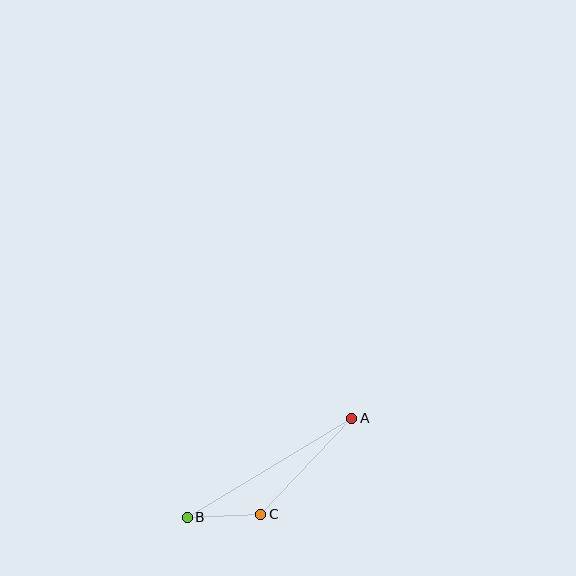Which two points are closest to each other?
Points B and C are closest to each other.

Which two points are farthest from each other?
Points A and B are farthest from each other.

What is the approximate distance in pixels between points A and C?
The distance between A and C is approximately 132 pixels.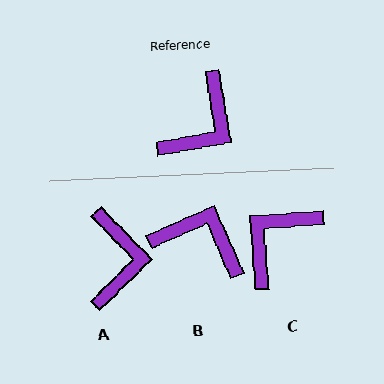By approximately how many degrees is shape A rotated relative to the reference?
Approximately 34 degrees counter-clockwise.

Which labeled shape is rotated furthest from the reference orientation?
C, about 175 degrees away.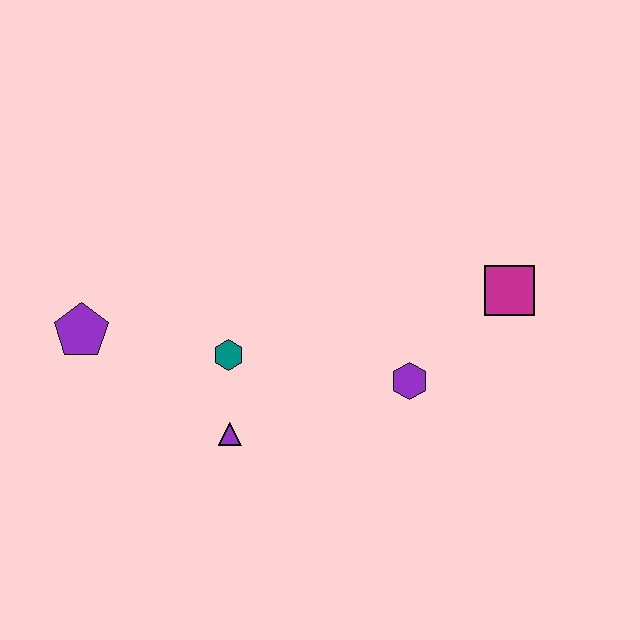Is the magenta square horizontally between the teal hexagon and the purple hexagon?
No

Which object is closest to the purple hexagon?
The magenta square is closest to the purple hexagon.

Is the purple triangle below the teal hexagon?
Yes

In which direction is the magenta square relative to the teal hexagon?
The magenta square is to the right of the teal hexagon.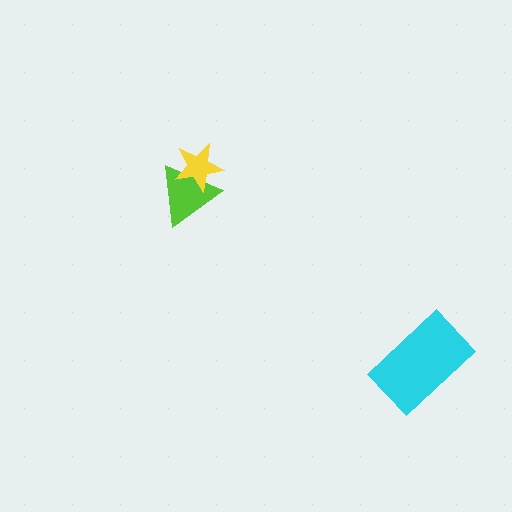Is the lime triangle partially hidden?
Yes, it is partially covered by another shape.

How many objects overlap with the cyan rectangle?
0 objects overlap with the cyan rectangle.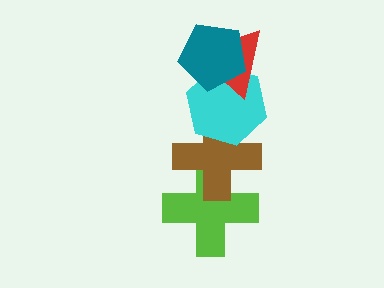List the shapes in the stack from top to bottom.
From top to bottom: the teal pentagon, the red triangle, the cyan hexagon, the brown cross, the lime cross.